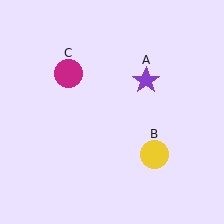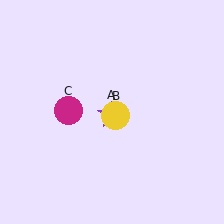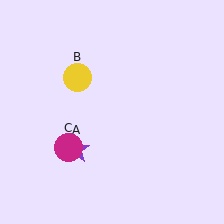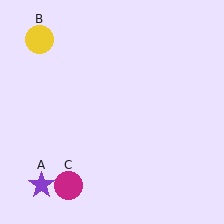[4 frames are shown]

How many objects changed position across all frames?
3 objects changed position: purple star (object A), yellow circle (object B), magenta circle (object C).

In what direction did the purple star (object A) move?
The purple star (object A) moved down and to the left.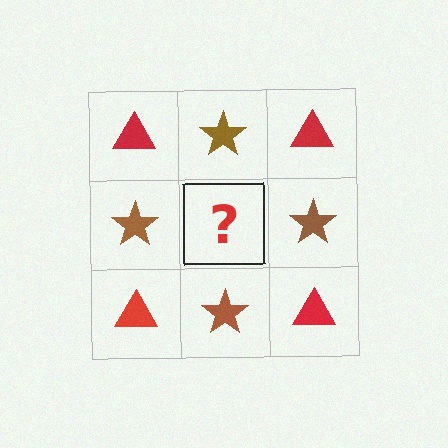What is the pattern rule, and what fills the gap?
The rule is that it alternates red triangle and brown star in a checkerboard pattern. The gap should be filled with a red triangle.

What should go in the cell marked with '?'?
The missing cell should contain a red triangle.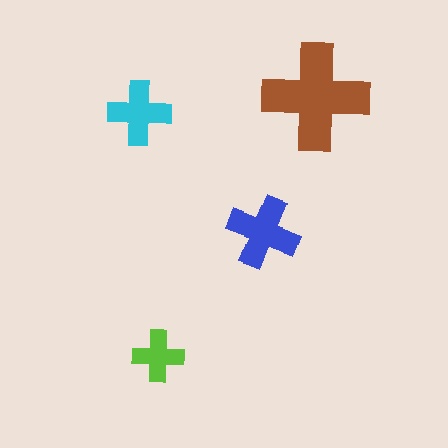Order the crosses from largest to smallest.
the brown one, the blue one, the cyan one, the lime one.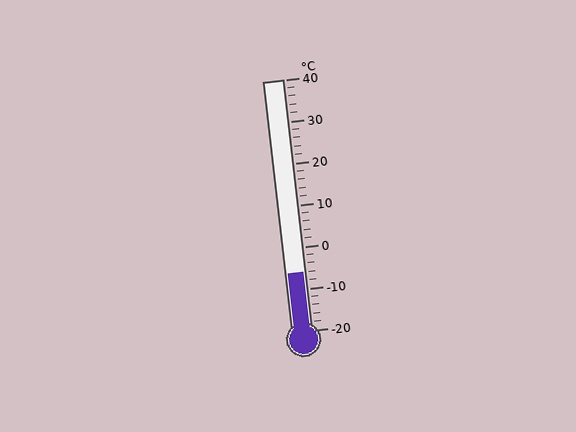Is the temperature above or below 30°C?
The temperature is below 30°C.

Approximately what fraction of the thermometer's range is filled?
The thermometer is filled to approximately 25% of its range.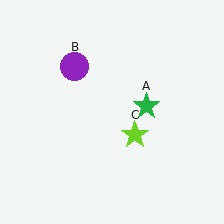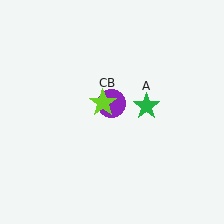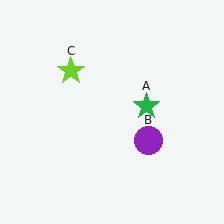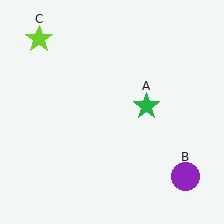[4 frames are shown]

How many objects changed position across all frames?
2 objects changed position: purple circle (object B), lime star (object C).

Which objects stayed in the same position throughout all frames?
Green star (object A) remained stationary.